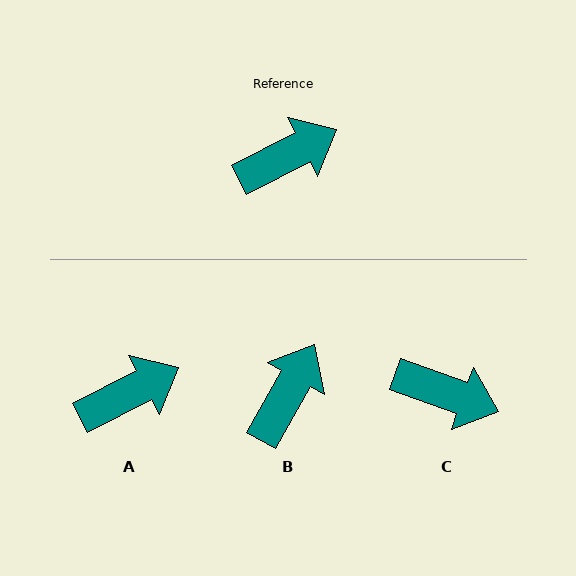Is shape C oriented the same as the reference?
No, it is off by about 47 degrees.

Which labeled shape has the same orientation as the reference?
A.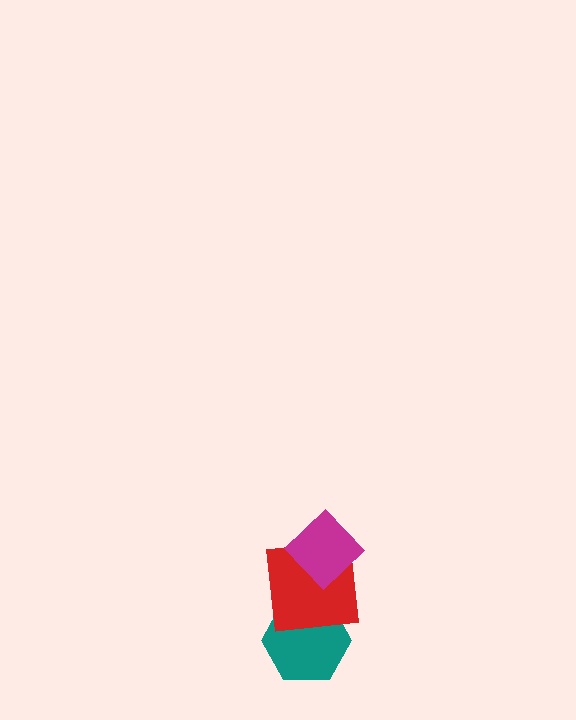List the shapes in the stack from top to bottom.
From top to bottom: the magenta diamond, the red square, the teal hexagon.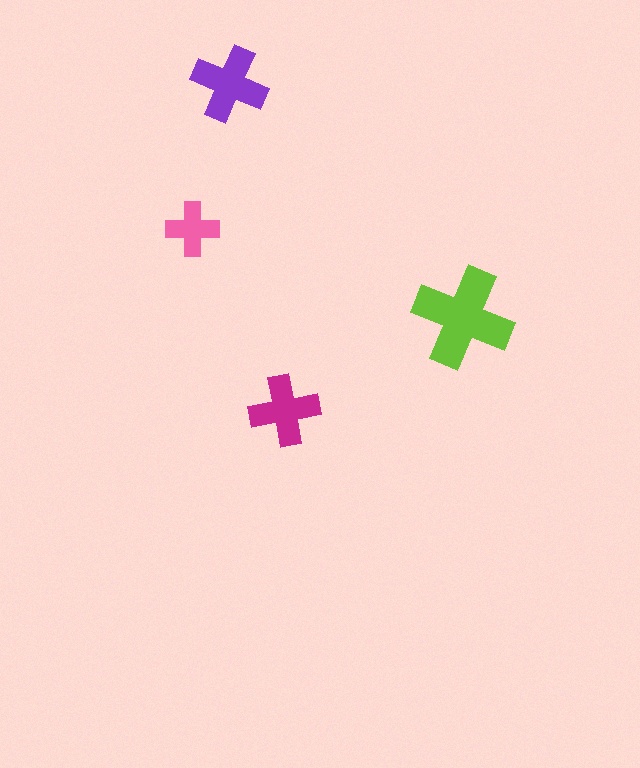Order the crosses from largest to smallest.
the lime one, the purple one, the magenta one, the pink one.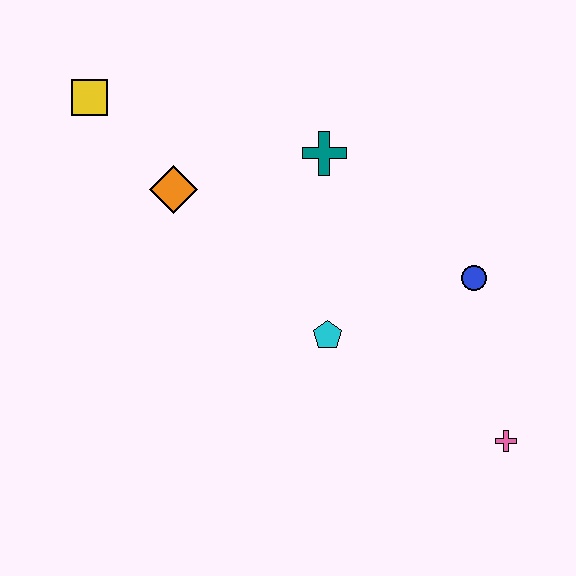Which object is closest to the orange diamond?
The yellow square is closest to the orange diamond.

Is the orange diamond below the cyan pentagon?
No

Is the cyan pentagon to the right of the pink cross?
No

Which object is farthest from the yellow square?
The pink cross is farthest from the yellow square.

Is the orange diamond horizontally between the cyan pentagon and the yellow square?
Yes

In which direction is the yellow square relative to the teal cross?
The yellow square is to the left of the teal cross.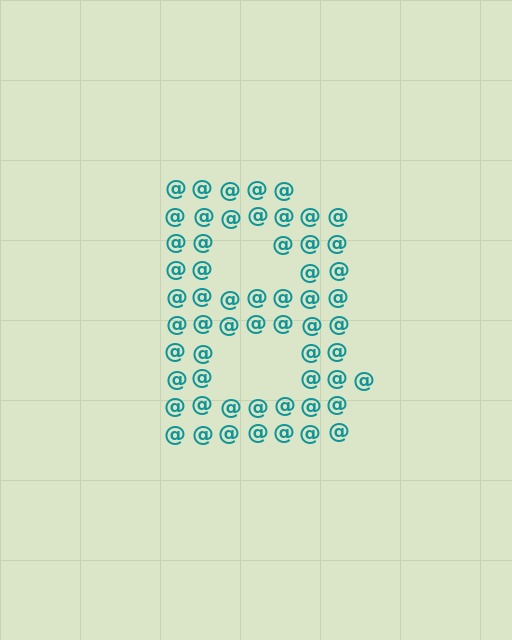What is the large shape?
The large shape is the letter B.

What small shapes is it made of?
It is made of small at signs.